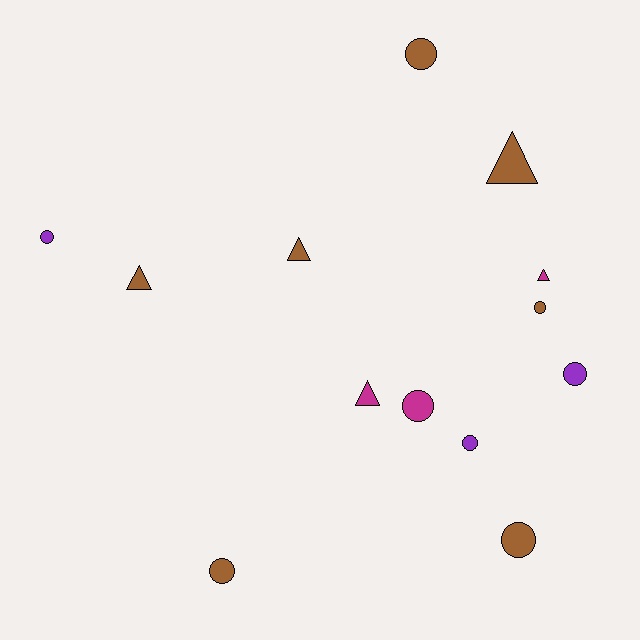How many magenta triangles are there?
There are 2 magenta triangles.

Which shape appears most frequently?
Circle, with 8 objects.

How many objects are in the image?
There are 13 objects.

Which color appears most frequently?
Brown, with 7 objects.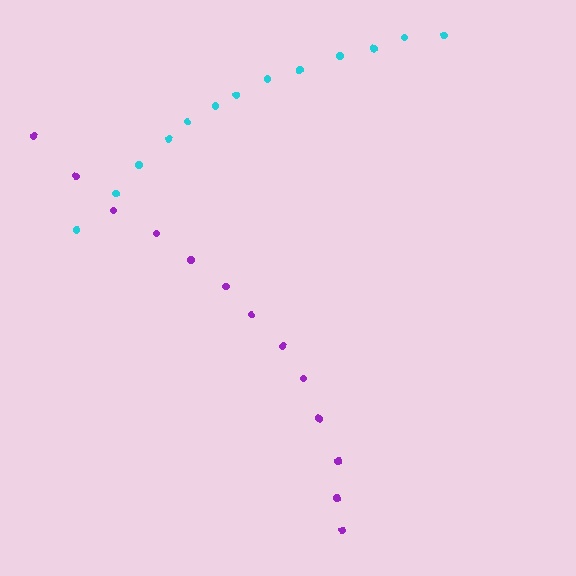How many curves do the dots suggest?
There are 2 distinct paths.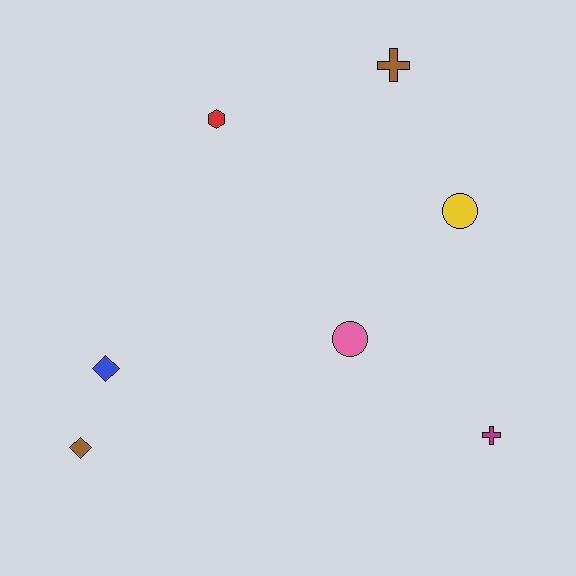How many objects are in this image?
There are 7 objects.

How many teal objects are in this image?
There are no teal objects.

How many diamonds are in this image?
There are 2 diamonds.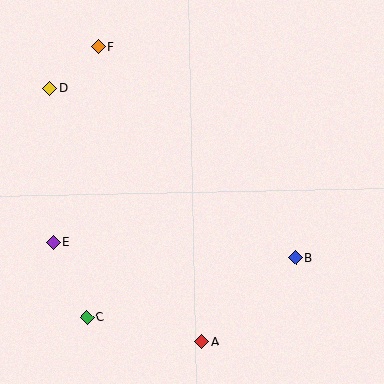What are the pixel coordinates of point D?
Point D is at (50, 88).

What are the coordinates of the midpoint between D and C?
The midpoint between D and C is at (68, 203).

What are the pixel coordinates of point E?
Point E is at (53, 242).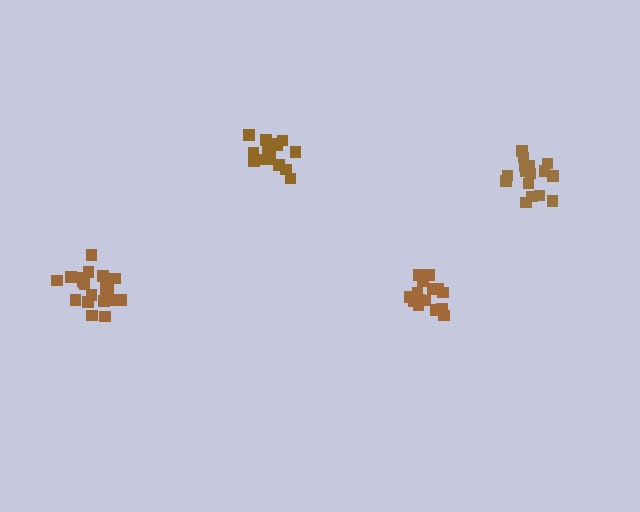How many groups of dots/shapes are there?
There are 4 groups.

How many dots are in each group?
Group 1: 15 dots, Group 2: 18 dots, Group 3: 21 dots, Group 4: 16 dots (70 total).